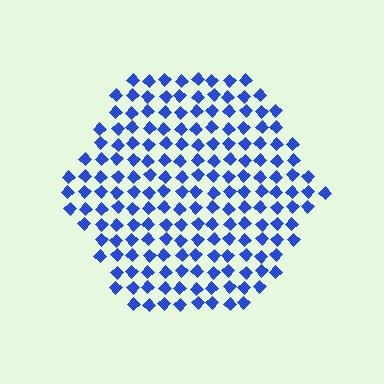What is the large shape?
The large shape is a hexagon.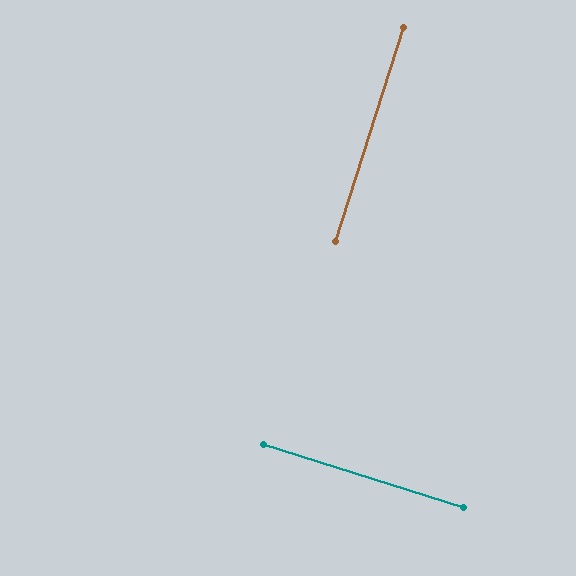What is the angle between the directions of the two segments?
Approximately 90 degrees.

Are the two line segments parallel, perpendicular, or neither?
Perpendicular — they meet at approximately 90°.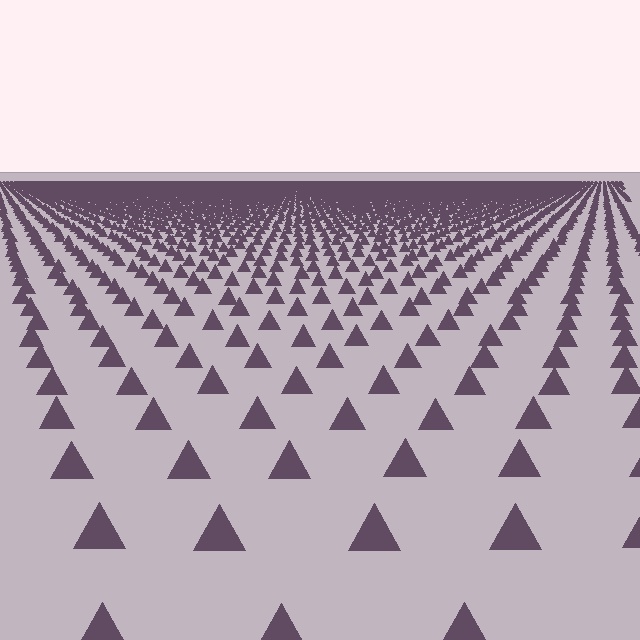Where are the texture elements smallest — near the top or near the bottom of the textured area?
Near the top.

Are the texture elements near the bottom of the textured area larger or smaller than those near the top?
Larger. Near the bottom, elements are closer to the viewer and appear at a bigger on-screen size.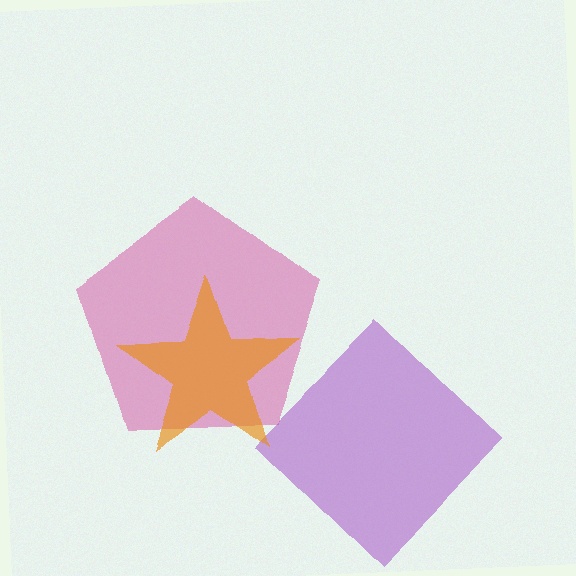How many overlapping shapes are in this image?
There are 3 overlapping shapes in the image.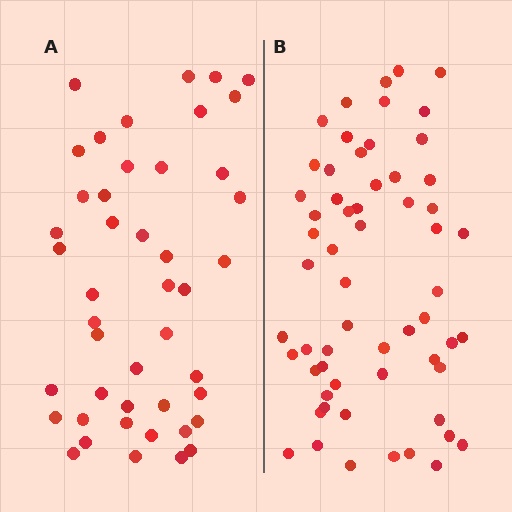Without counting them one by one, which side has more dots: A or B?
Region B (the right region) has more dots.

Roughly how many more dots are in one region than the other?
Region B has approximately 15 more dots than region A.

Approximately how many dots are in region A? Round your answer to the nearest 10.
About 40 dots. (The exact count is 45, which rounds to 40.)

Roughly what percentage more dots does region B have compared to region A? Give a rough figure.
About 35% more.